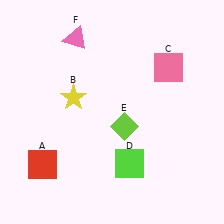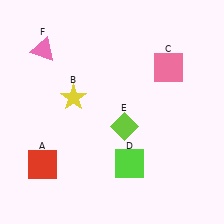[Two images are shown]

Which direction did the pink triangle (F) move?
The pink triangle (F) moved left.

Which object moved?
The pink triangle (F) moved left.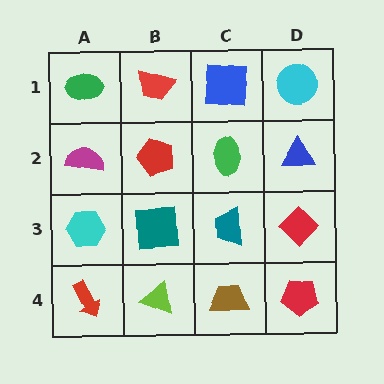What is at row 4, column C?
A brown trapezoid.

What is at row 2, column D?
A blue triangle.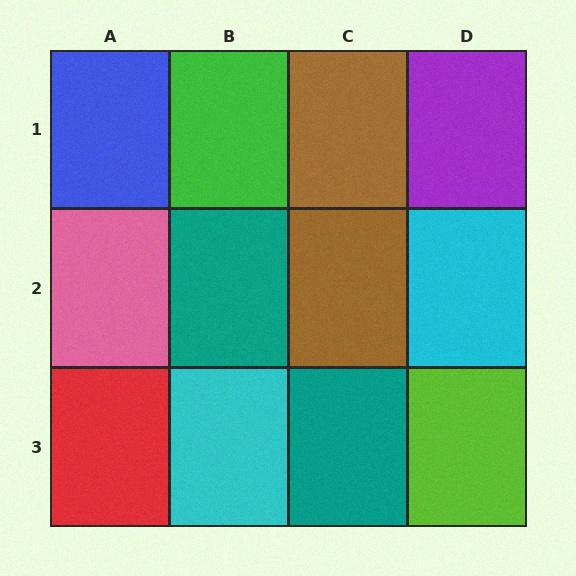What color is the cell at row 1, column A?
Blue.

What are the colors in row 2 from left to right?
Pink, teal, brown, cyan.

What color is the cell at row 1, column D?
Purple.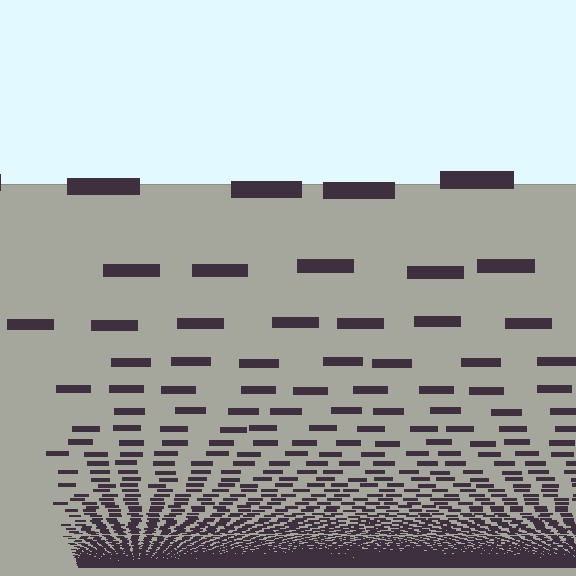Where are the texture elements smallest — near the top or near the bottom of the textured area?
Near the bottom.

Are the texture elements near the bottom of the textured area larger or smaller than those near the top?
Smaller. The gradient is inverted — elements near the bottom are smaller and denser.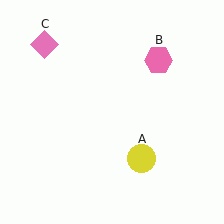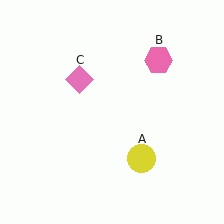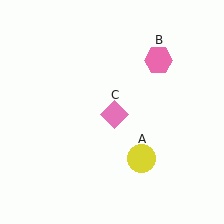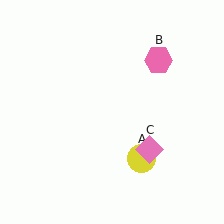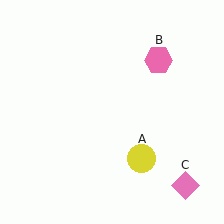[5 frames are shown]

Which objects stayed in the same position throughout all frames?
Yellow circle (object A) and pink hexagon (object B) remained stationary.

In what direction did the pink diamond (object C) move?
The pink diamond (object C) moved down and to the right.